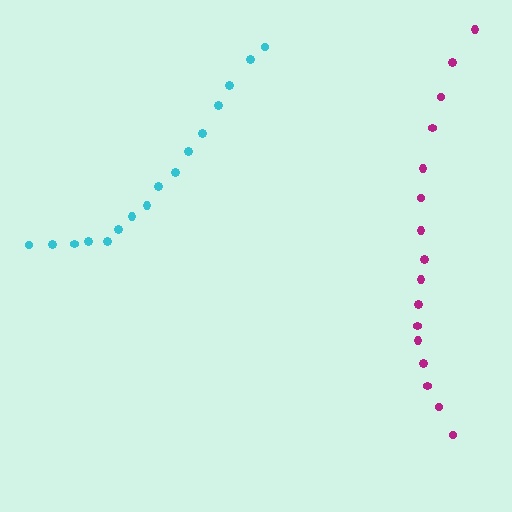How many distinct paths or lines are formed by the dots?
There are 2 distinct paths.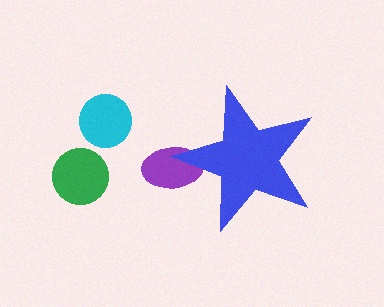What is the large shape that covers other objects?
A blue star.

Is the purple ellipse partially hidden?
Yes, the purple ellipse is partially hidden behind the blue star.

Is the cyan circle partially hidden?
No, the cyan circle is fully visible.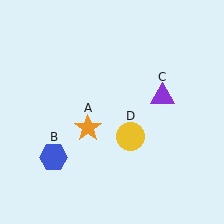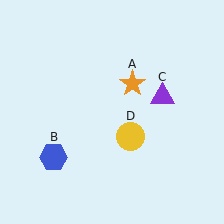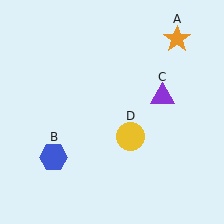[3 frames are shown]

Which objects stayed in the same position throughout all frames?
Blue hexagon (object B) and purple triangle (object C) and yellow circle (object D) remained stationary.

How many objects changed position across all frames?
1 object changed position: orange star (object A).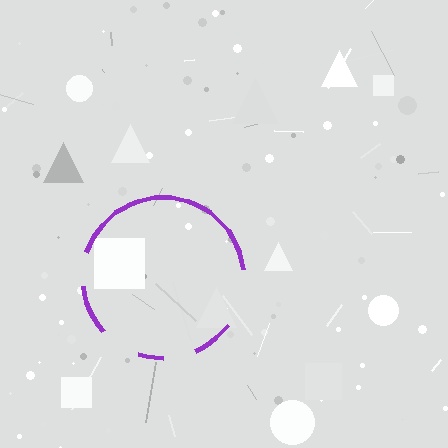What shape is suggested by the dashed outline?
The dashed outline suggests a circle.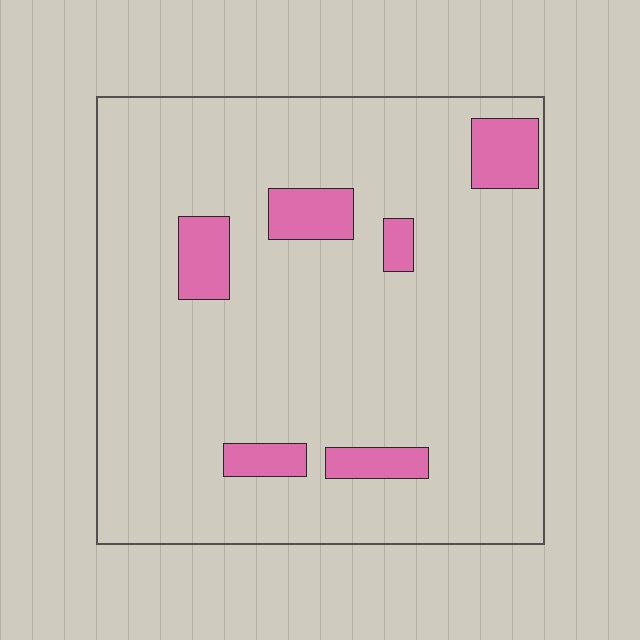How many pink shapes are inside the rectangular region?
6.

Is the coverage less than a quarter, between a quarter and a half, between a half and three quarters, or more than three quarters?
Less than a quarter.